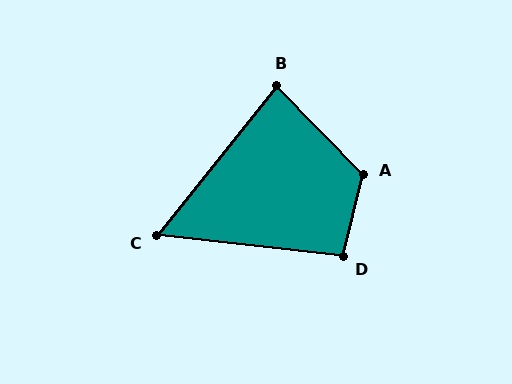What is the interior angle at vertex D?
Approximately 97 degrees (obtuse).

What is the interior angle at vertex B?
Approximately 83 degrees (acute).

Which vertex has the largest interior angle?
A, at approximately 122 degrees.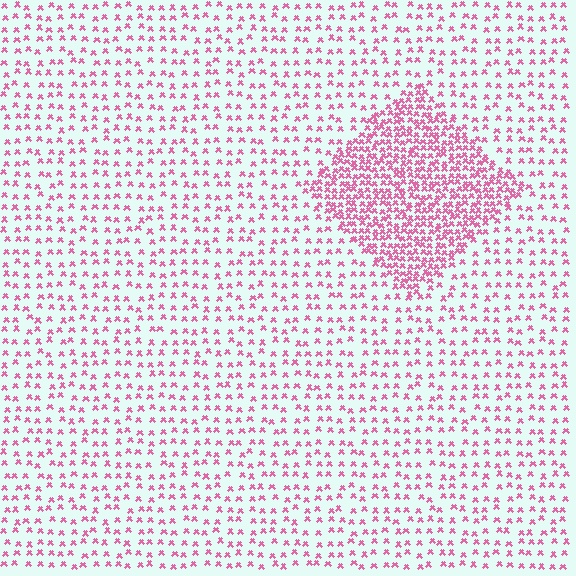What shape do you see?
I see a diamond.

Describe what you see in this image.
The image contains small pink elements arranged at two different densities. A diamond-shaped region is visible where the elements are more densely packed than the surrounding area.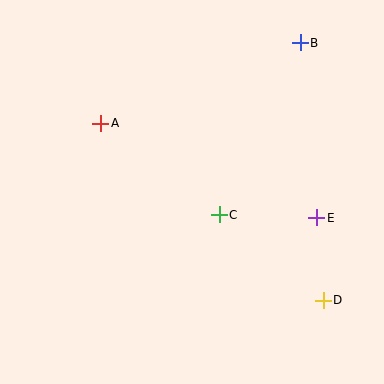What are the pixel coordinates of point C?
Point C is at (219, 215).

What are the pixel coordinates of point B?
Point B is at (300, 43).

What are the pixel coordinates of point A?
Point A is at (101, 123).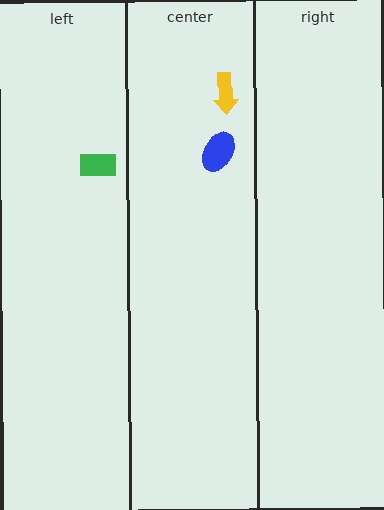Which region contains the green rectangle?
The left region.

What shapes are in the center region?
The yellow arrow, the blue ellipse.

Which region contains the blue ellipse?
The center region.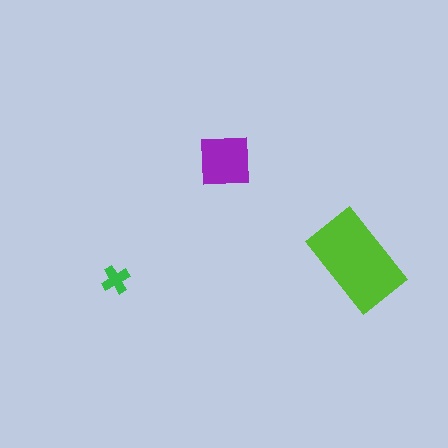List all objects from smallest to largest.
The green cross, the purple square, the lime rectangle.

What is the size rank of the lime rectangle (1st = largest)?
1st.